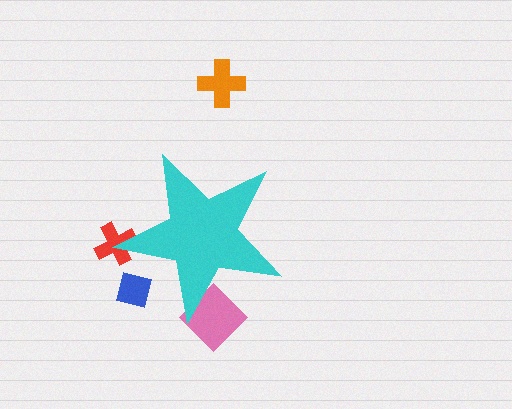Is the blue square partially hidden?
Yes, the blue square is partially hidden behind the cyan star.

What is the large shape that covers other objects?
A cyan star.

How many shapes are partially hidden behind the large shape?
3 shapes are partially hidden.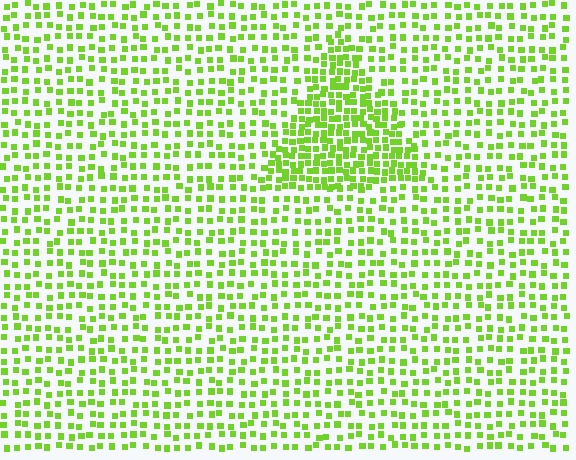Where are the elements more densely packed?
The elements are more densely packed inside the triangle boundary.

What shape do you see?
I see a triangle.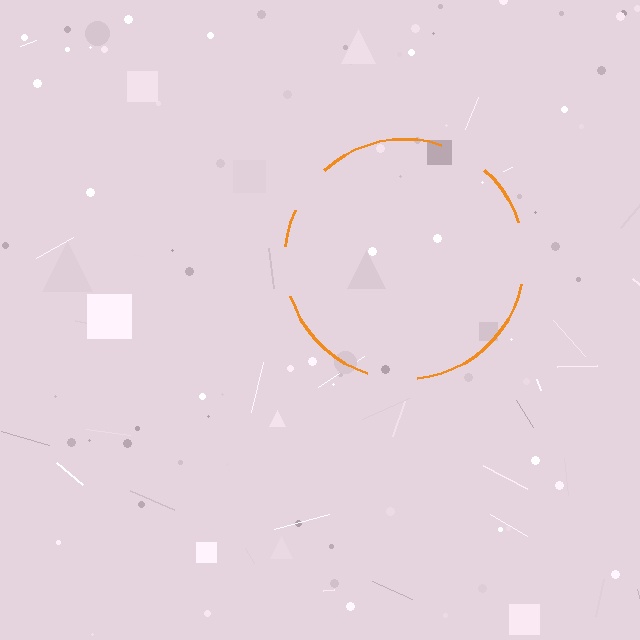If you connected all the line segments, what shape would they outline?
They would outline a circle.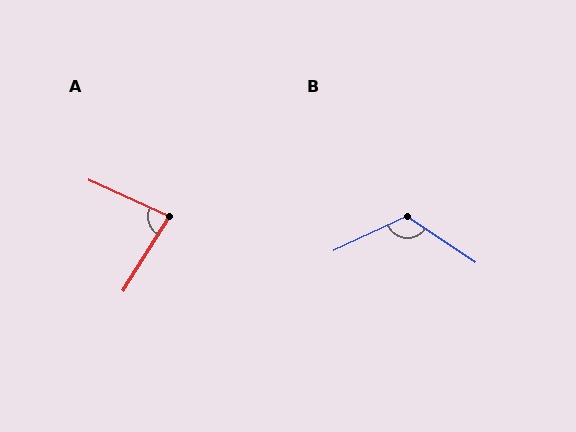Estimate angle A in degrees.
Approximately 83 degrees.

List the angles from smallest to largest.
A (83°), B (121°).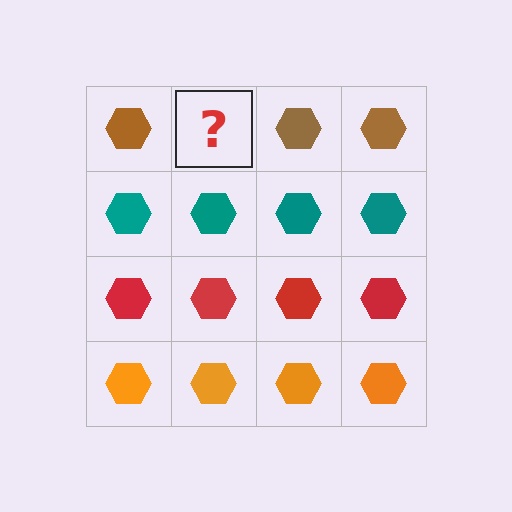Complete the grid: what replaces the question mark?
The question mark should be replaced with a brown hexagon.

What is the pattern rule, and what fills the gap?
The rule is that each row has a consistent color. The gap should be filled with a brown hexagon.